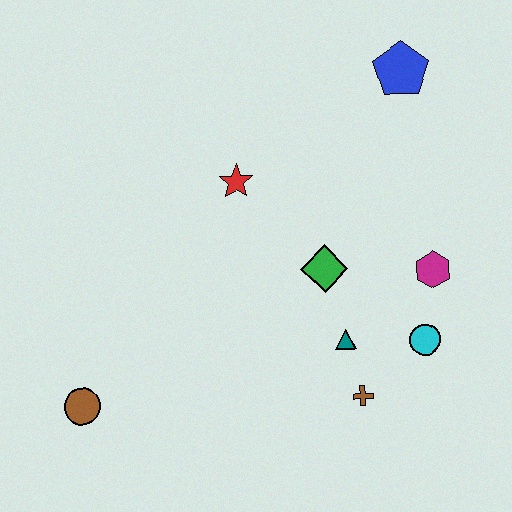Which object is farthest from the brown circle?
The blue pentagon is farthest from the brown circle.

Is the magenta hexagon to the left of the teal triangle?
No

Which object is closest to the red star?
The green diamond is closest to the red star.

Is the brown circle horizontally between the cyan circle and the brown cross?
No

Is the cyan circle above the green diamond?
No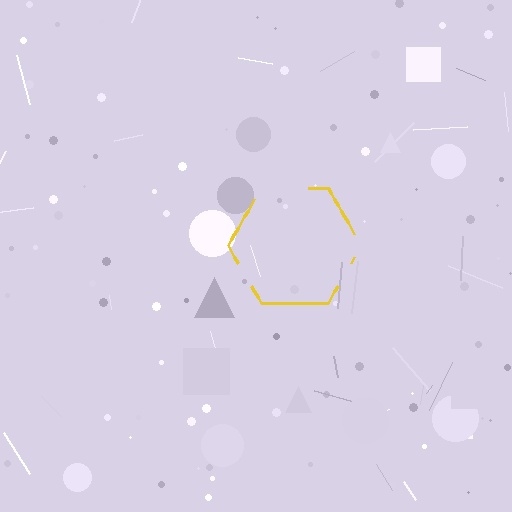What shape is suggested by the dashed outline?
The dashed outline suggests a hexagon.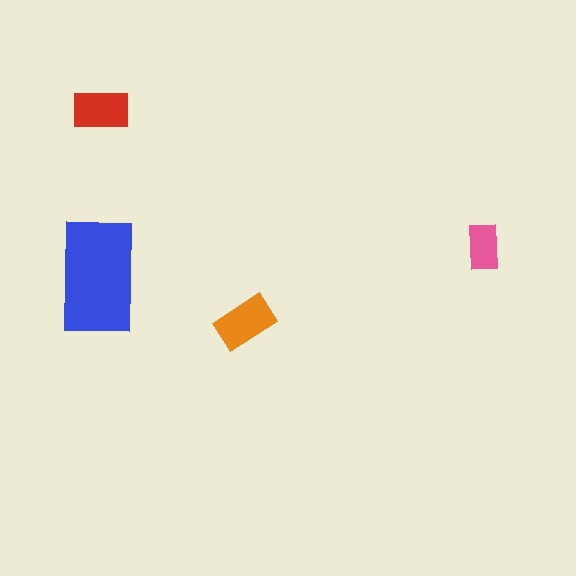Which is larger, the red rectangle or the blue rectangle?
The blue one.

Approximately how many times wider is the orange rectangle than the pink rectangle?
About 1.5 times wider.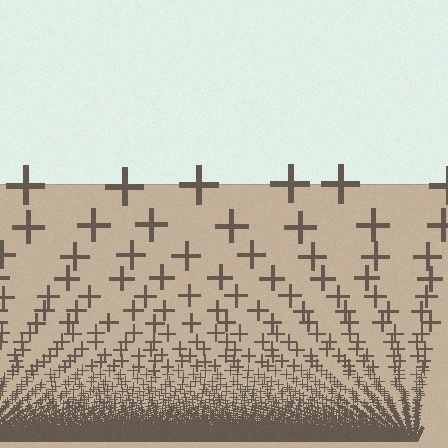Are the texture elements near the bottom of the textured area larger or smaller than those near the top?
Smaller. The gradient is inverted — elements near the bottom are smaller and denser.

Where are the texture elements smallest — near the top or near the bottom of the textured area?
Near the bottom.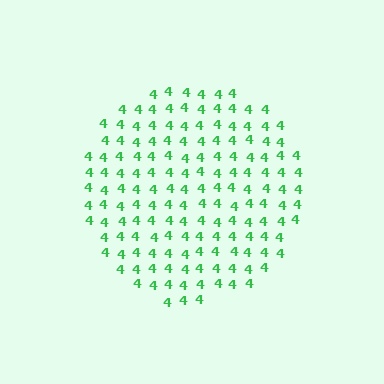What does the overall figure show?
The overall figure shows a circle.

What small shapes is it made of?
It is made of small digit 4's.